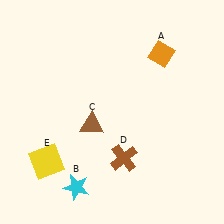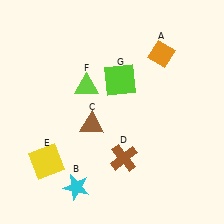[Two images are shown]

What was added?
A lime triangle (F), a lime square (G) were added in Image 2.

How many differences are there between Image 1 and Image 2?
There are 2 differences between the two images.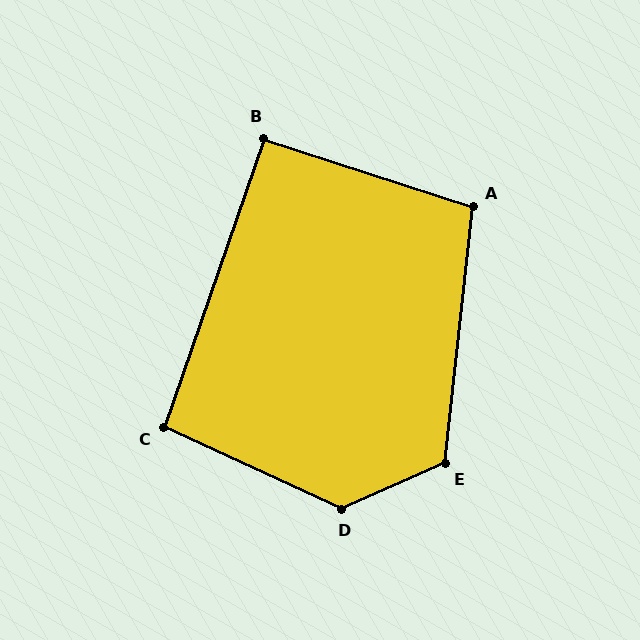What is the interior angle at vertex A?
Approximately 102 degrees (obtuse).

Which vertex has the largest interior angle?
D, at approximately 132 degrees.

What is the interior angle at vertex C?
Approximately 95 degrees (obtuse).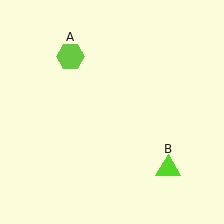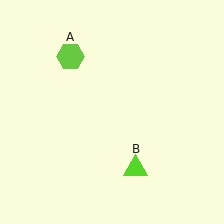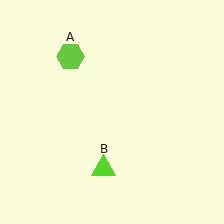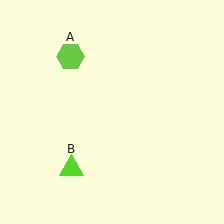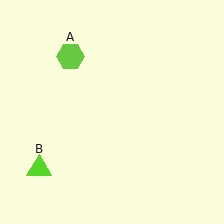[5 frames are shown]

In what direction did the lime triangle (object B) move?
The lime triangle (object B) moved left.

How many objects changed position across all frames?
1 object changed position: lime triangle (object B).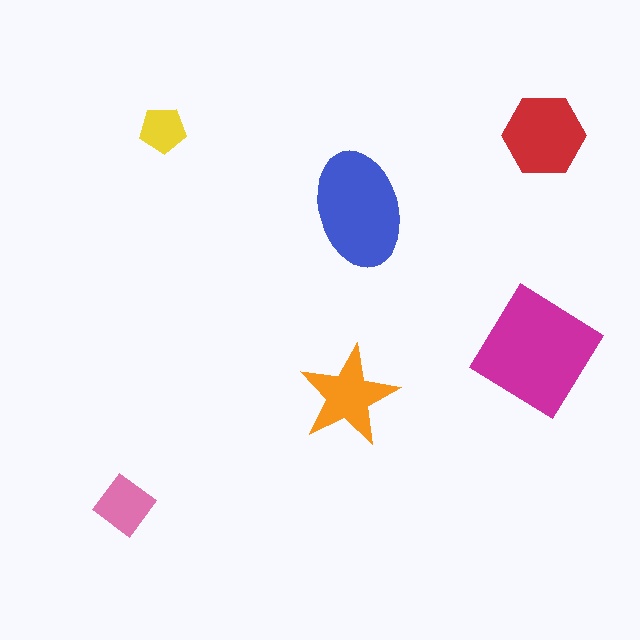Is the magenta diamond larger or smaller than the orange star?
Larger.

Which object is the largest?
The magenta diamond.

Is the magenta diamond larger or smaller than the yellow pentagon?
Larger.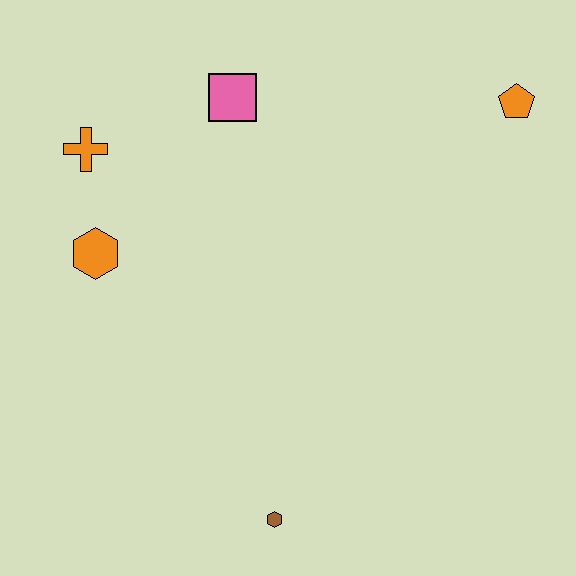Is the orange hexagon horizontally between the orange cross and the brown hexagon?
Yes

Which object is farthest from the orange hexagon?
The orange pentagon is farthest from the orange hexagon.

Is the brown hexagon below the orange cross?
Yes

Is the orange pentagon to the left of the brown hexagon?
No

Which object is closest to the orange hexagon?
The orange cross is closest to the orange hexagon.